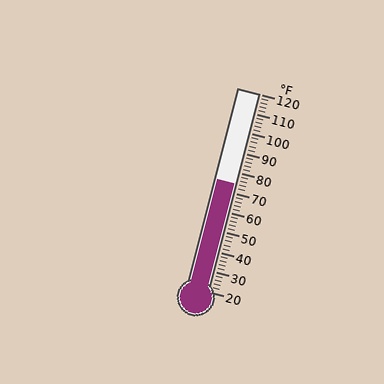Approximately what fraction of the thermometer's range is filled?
The thermometer is filled to approximately 55% of its range.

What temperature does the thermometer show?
The thermometer shows approximately 74°F.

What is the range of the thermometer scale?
The thermometer scale ranges from 20°F to 120°F.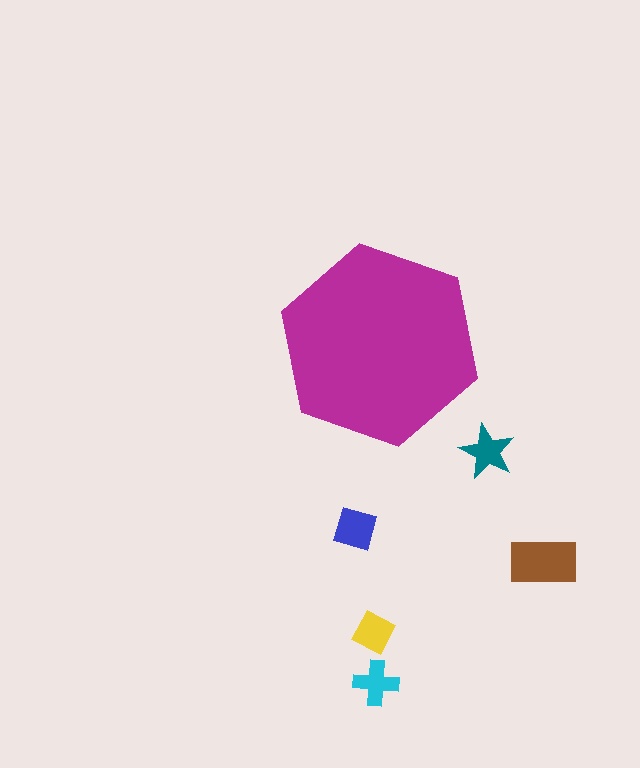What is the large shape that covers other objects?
A magenta hexagon.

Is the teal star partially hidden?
No, the teal star is fully visible.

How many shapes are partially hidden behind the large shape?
0 shapes are partially hidden.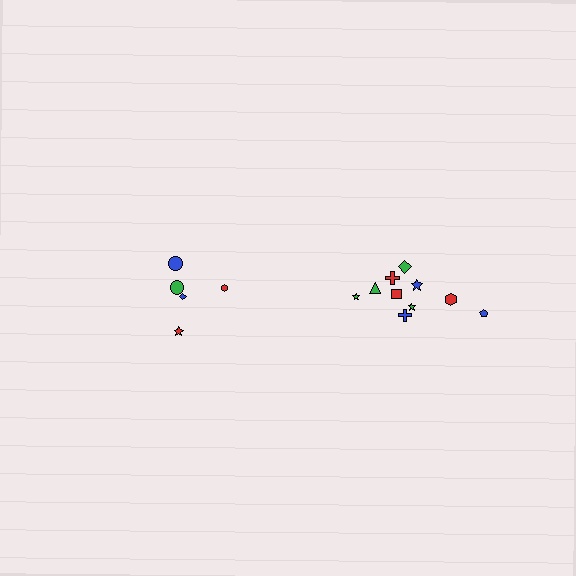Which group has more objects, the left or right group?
The right group.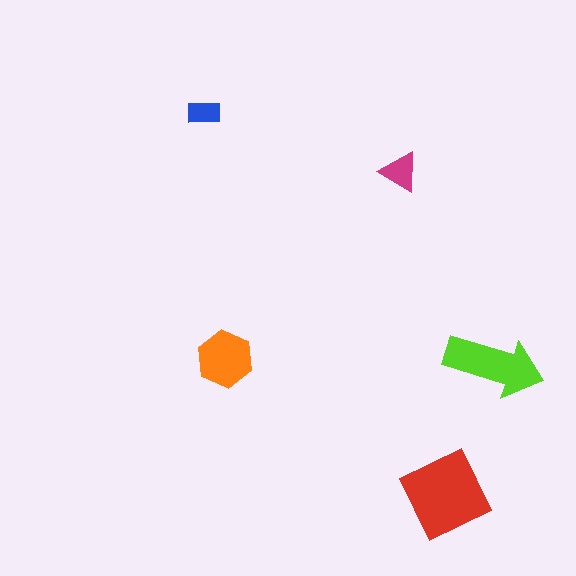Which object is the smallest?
The blue rectangle.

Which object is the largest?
The red square.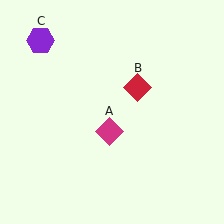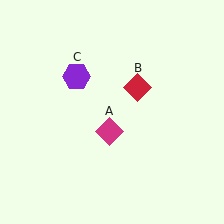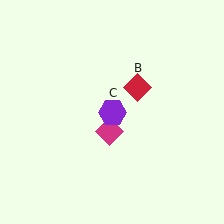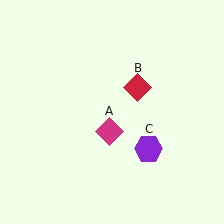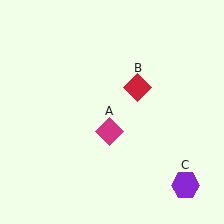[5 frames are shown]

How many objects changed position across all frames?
1 object changed position: purple hexagon (object C).